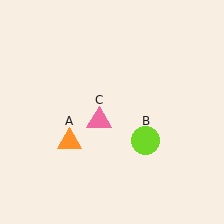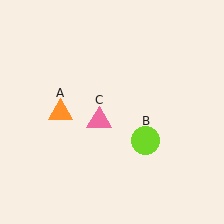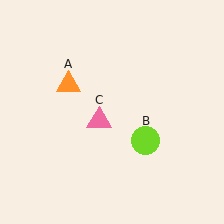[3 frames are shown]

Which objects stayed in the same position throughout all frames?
Lime circle (object B) and pink triangle (object C) remained stationary.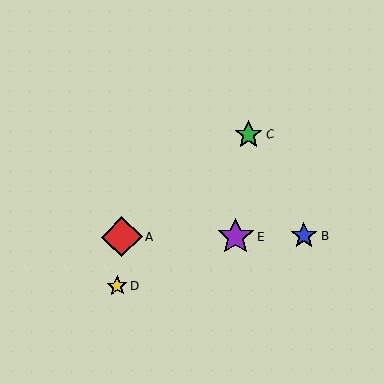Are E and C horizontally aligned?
No, E is at y≈236 and C is at y≈134.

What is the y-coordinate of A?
Object A is at y≈237.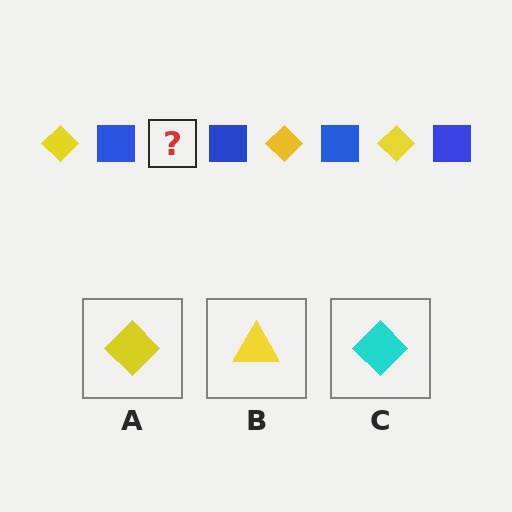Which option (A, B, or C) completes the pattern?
A.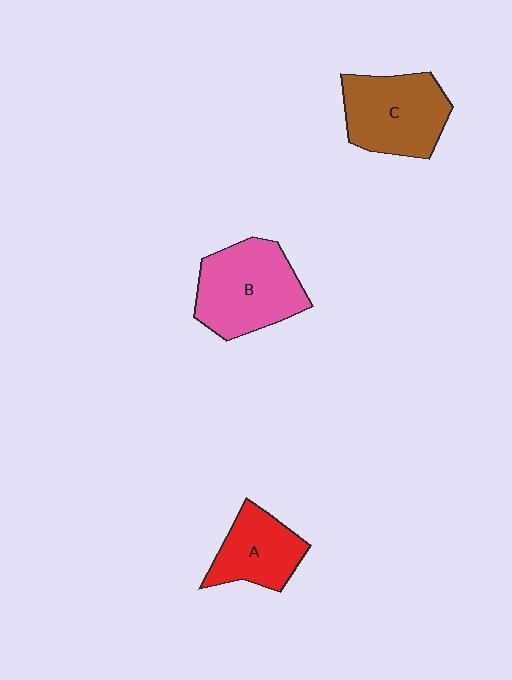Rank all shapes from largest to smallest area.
From largest to smallest: B (pink), C (brown), A (red).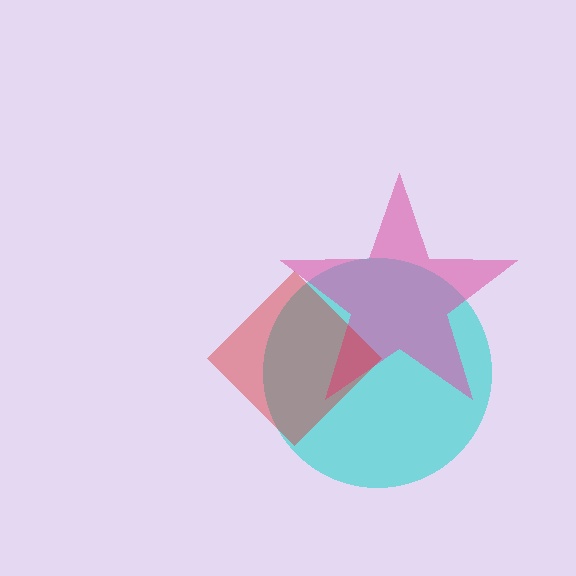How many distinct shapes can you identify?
There are 3 distinct shapes: a cyan circle, a pink star, a red diamond.